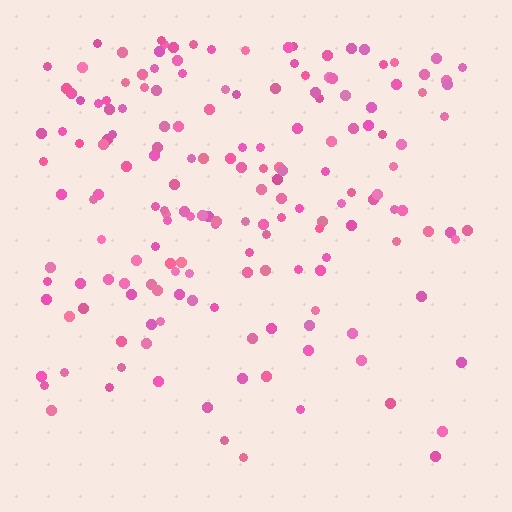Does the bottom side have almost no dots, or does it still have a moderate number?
Still a moderate number, just noticeably fewer than the top.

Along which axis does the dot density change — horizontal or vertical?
Vertical.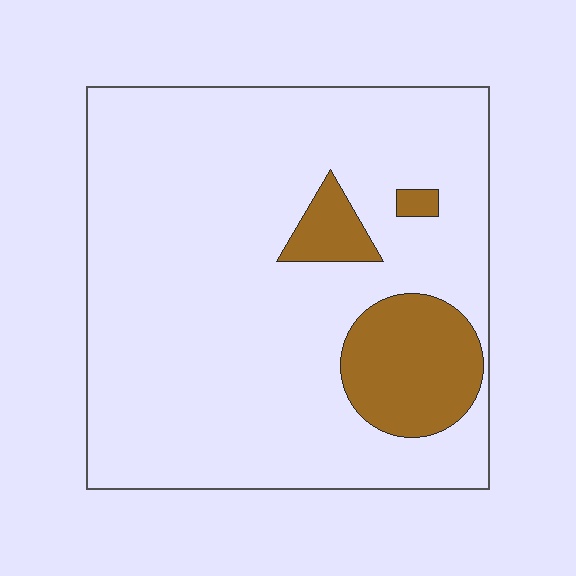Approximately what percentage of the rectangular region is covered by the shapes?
Approximately 15%.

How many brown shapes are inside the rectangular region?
3.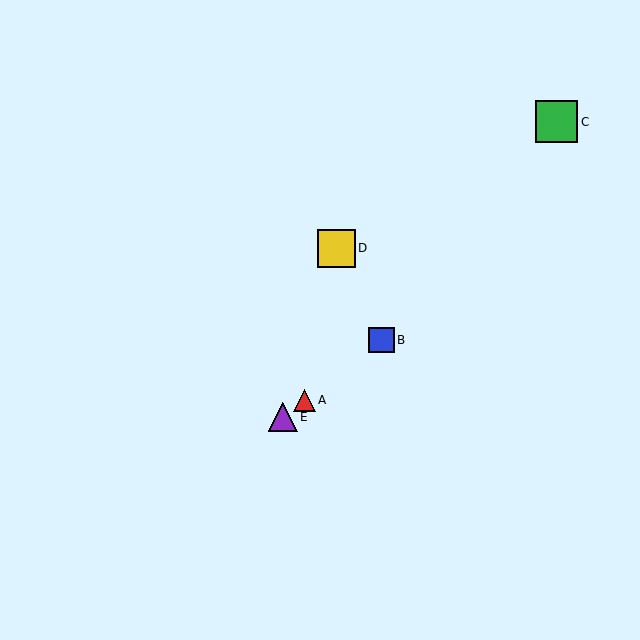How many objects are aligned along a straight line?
3 objects (A, B, E) are aligned along a straight line.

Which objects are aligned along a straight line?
Objects A, B, E are aligned along a straight line.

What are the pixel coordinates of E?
Object E is at (283, 417).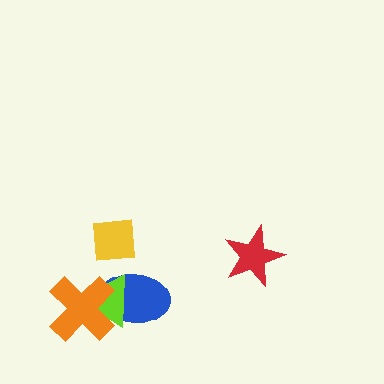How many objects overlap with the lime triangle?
2 objects overlap with the lime triangle.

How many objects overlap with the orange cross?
2 objects overlap with the orange cross.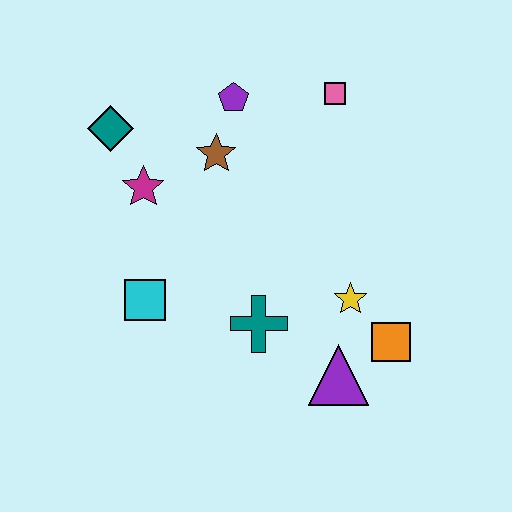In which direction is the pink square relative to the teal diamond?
The pink square is to the right of the teal diamond.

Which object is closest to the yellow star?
The orange square is closest to the yellow star.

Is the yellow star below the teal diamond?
Yes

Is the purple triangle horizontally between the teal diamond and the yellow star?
Yes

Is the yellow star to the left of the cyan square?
No